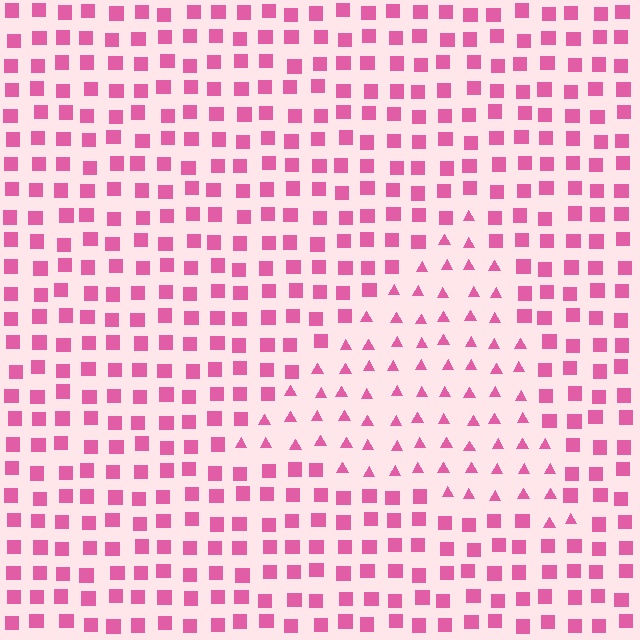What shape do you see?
I see a triangle.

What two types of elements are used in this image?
The image uses triangles inside the triangle region and squares outside it.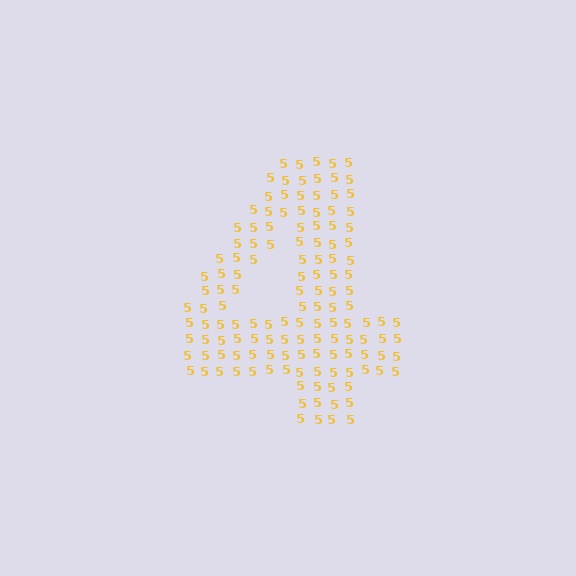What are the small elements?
The small elements are digit 5's.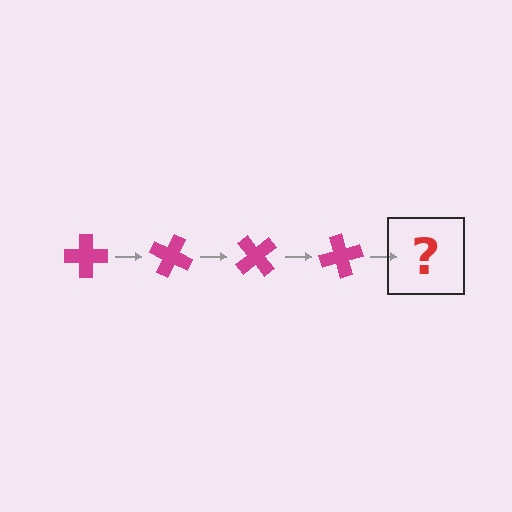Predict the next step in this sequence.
The next step is a magenta cross rotated 100 degrees.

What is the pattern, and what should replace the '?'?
The pattern is that the cross rotates 25 degrees each step. The '?' should be a magenta cross rotated 100 degrees.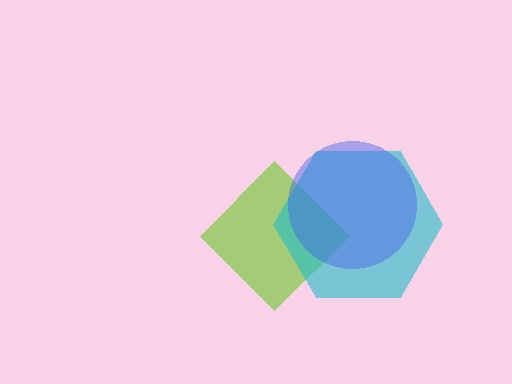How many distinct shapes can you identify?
There are 3 distinct shapes: a lime diamond, a cyan hexagon, a blue circle.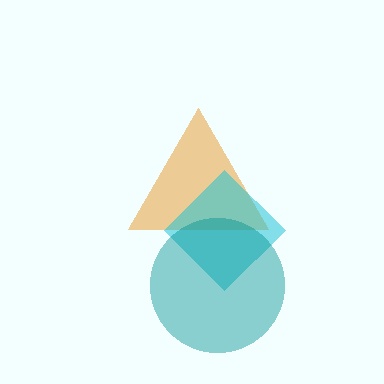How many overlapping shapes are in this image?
There are 3 overlapping shapes in the image.